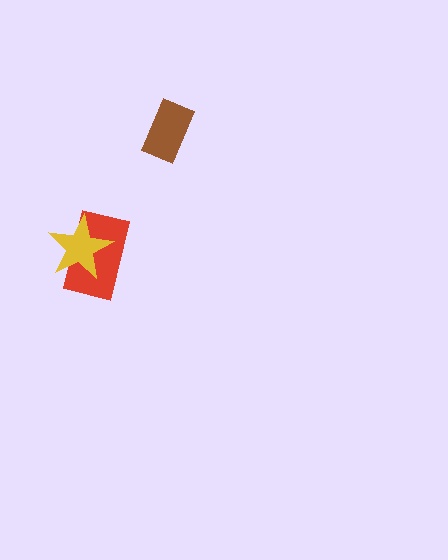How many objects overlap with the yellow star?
1 object overlaps with the yellow star.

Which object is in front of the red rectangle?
The yellow star is in front of the red rectangle.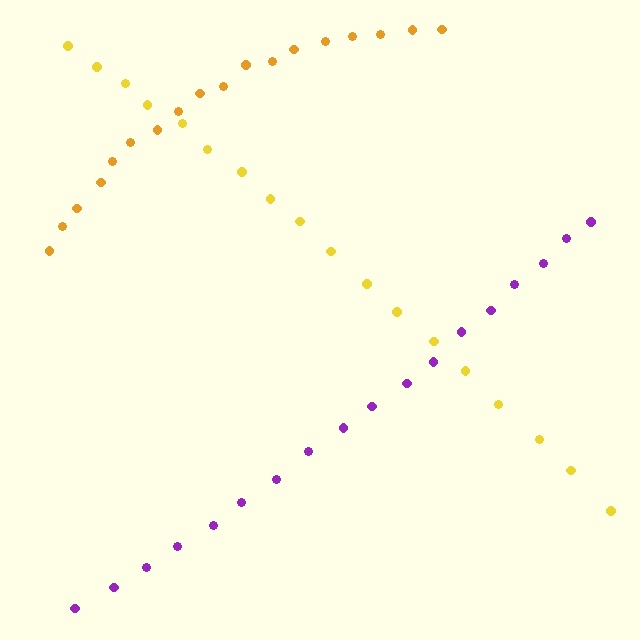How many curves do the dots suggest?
There are 3 distinct paths.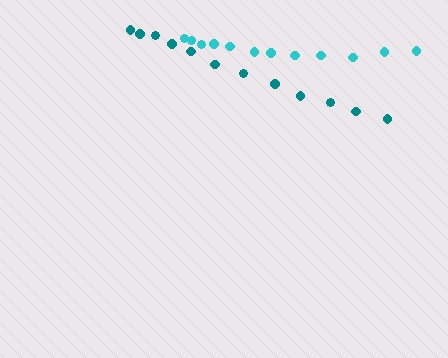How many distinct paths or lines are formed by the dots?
There are 2 distinct paths.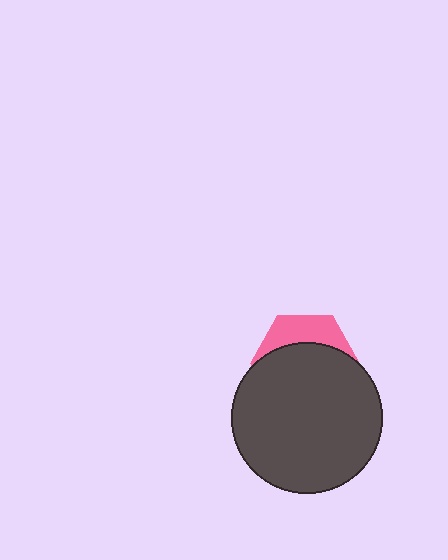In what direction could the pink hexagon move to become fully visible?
The pink hexagon could move up. That would shift it out from behind the dark gray circle entirely.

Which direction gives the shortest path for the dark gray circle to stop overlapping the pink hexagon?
Moving down gives the shortest separation.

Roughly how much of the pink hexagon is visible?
A small part of it is visible (roughly 30%).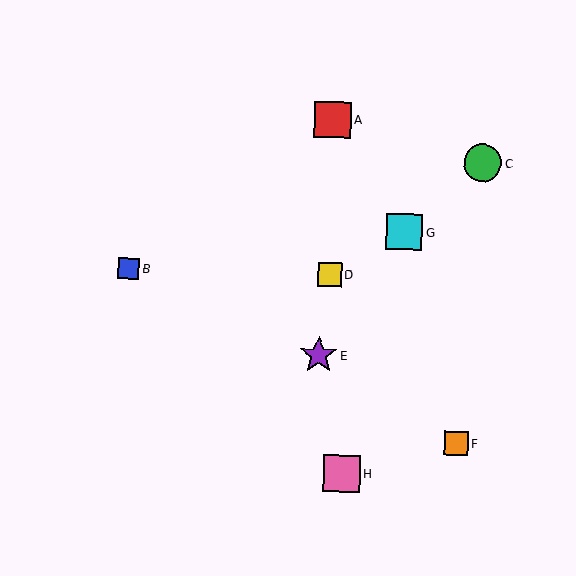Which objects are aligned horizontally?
Objects B, D are aligned horizontally.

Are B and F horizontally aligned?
No, B is at y≈269 and F is at y≈443.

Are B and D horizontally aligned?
Yes, both are at y≈269.